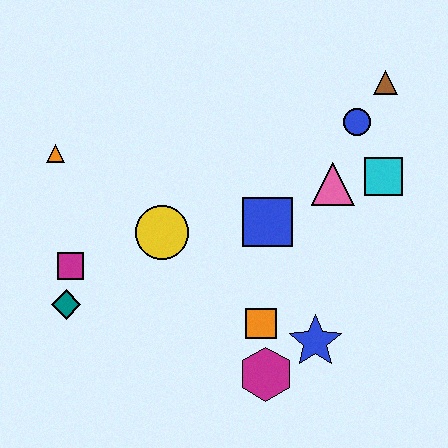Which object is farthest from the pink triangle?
The teal diamond is farthest from the pink triangle.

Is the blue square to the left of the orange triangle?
No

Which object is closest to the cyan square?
The pink triangle is closest to the cyan square.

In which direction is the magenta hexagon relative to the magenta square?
The magenta hexagon is to the right of the magenta square.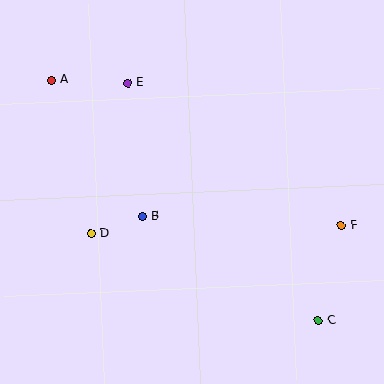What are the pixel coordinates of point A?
Point A is at (51, 80).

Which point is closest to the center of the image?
Point B at (142, 216) is closest to the center.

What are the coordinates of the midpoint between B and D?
The midpoint between B and D is at (117, 225).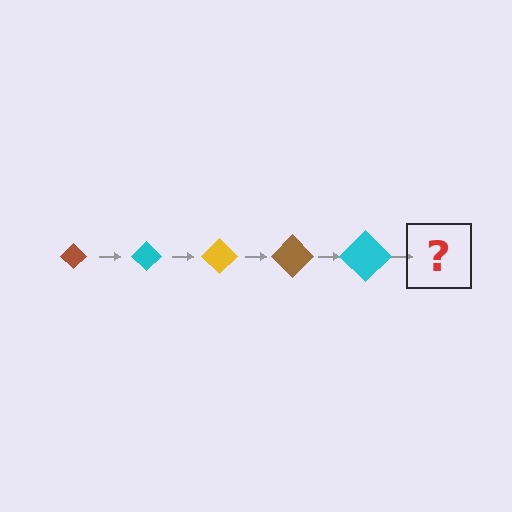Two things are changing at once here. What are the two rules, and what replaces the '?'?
The two rules are that the diamond grows larger each step and the color cycles through brown, cyan, and yellow. The '?' should be a yellow diamond, larger than the previous one.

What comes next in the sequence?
The next element should be a yellow diamond, larger than the previous one.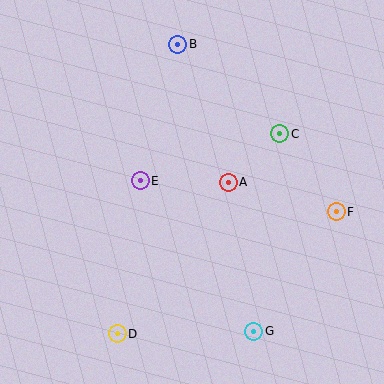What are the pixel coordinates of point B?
Point B is at (178, 44).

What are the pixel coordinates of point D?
Point D is at (117, 334).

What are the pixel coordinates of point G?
Point G is at (254, 331).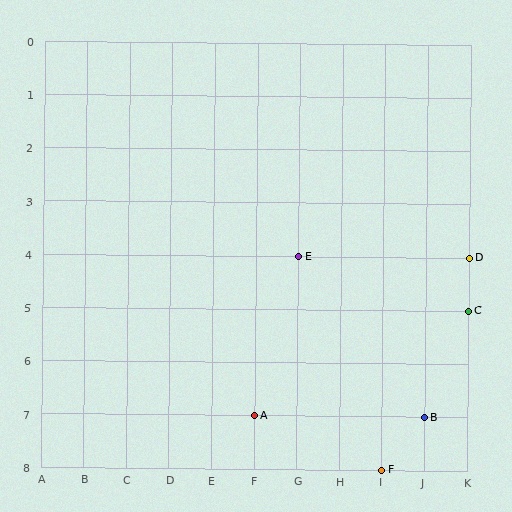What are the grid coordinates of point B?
Point B is at grid coordinates (J, 7).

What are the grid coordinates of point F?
Point F is at grid coordinates (I, 8).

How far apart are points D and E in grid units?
Points D and E are 4 columns apart.